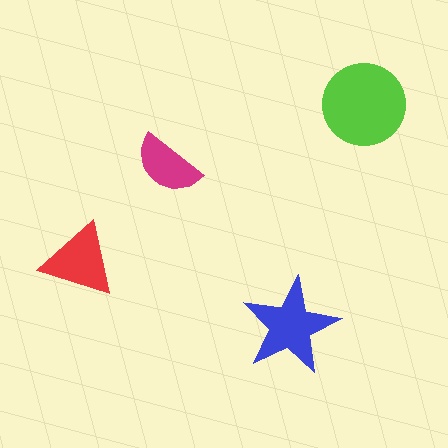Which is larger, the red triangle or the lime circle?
The lime circle.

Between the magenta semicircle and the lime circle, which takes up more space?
The lime circle.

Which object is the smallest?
The magenta semicircle.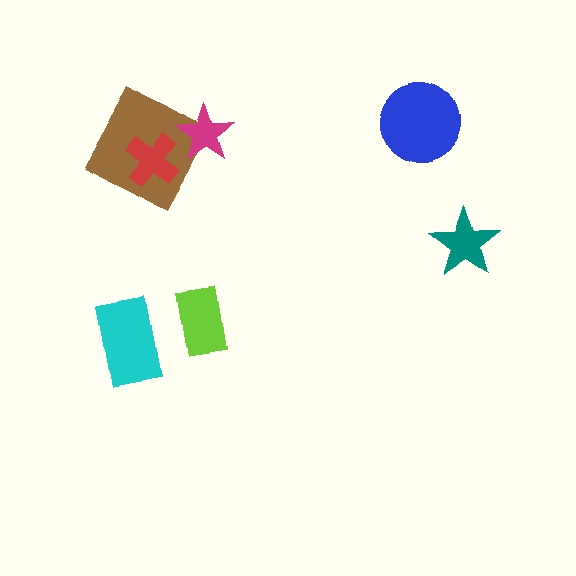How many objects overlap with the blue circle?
0 objects overlap with the blue circle.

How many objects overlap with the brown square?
2 objects overlap with the brown square.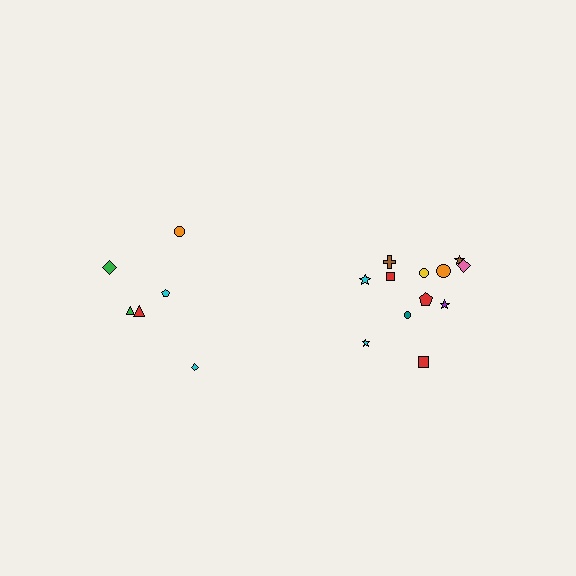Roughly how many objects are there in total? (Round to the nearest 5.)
Roughly 20 objects in total.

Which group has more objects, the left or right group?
The right group.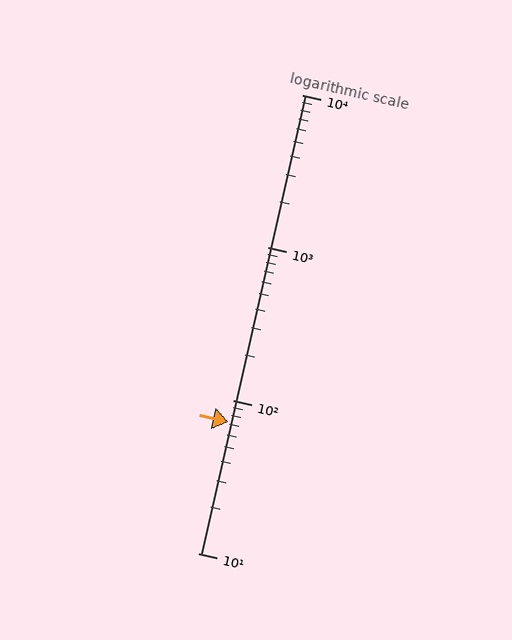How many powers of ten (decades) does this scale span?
The scale spans 3 decades, from 10 to 10000.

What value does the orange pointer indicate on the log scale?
The pointer indicates approximately 72.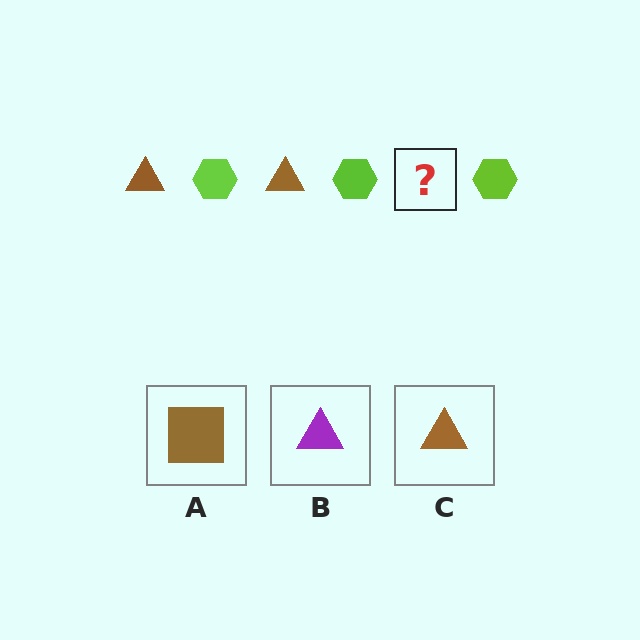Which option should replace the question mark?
Option C.